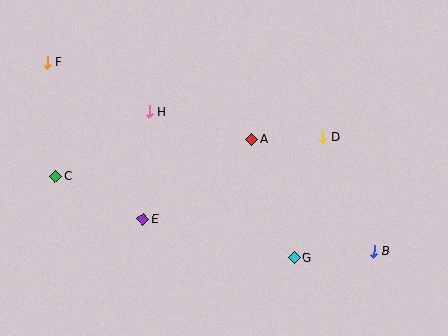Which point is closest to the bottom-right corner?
Point B is closest to the bottom-right corner.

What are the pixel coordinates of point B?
Point B is at (374, 251).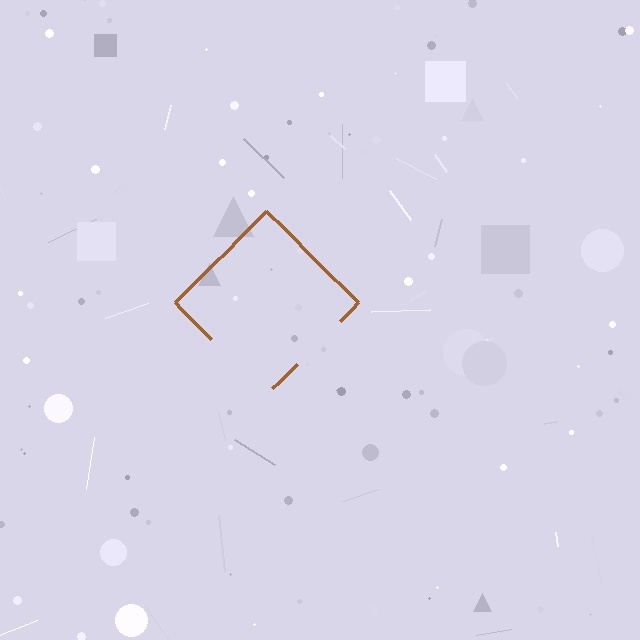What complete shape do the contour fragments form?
The contour fragments form a diamond.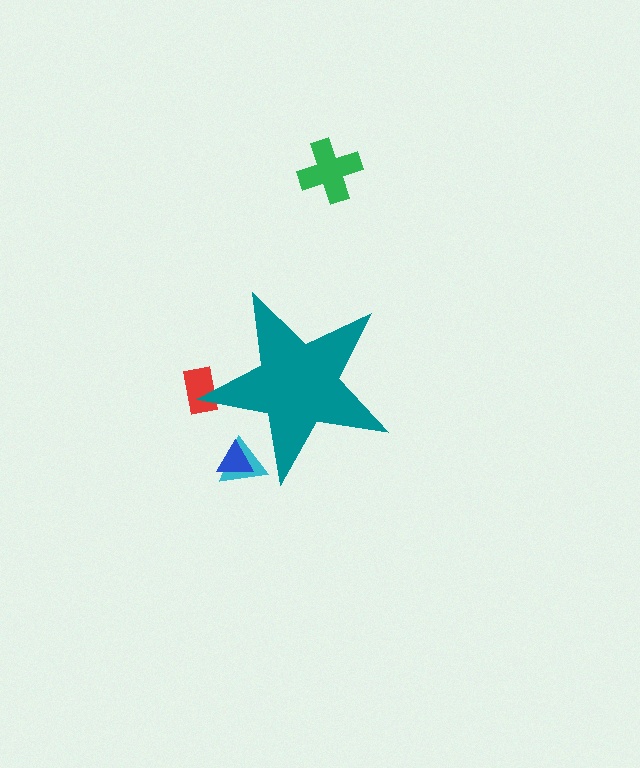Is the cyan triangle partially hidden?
Yes, the cyan triangle is partially hidden behind the teal star.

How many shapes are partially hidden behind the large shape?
3 shapes are partially hidden.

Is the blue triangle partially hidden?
Yes, the blue triangle is partially hidden behind the teal star.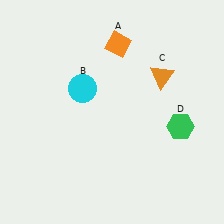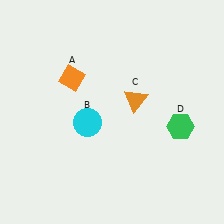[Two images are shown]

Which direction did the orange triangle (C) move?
The orange triangle (C) moved left.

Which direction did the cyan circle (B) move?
The cyan circle (B) moved down.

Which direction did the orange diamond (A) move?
The orange diamond (A) moved left.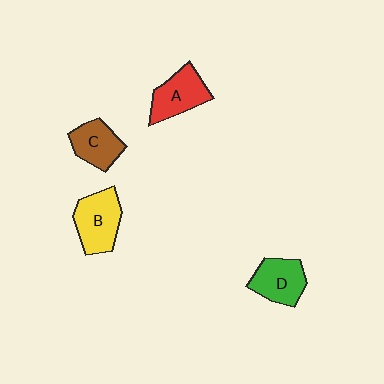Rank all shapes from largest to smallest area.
From largest to smallest: B (yellow), A (red), D (green), C (brown).